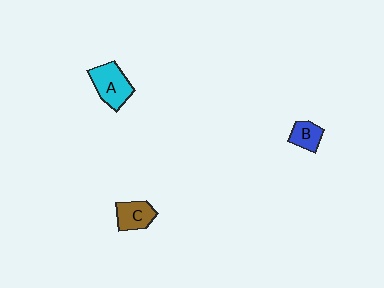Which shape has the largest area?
Shape A (cyan).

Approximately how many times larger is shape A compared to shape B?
Approximately 1.8 times.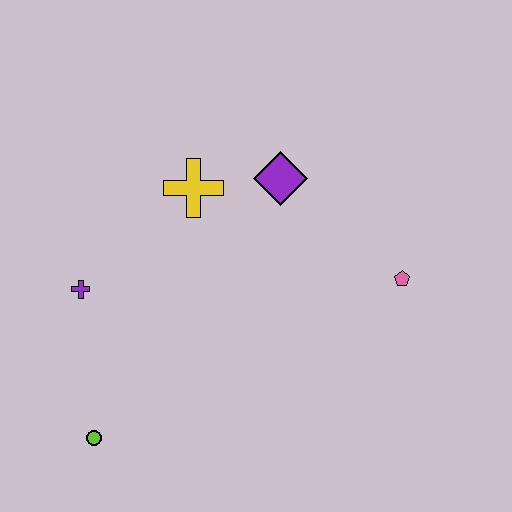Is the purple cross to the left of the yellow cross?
Yes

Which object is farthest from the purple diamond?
The lime circle is farthest from the purple diamond.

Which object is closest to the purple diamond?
The yellow cross is closest to the purple diamond.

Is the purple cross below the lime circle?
No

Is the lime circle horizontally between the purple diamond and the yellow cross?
No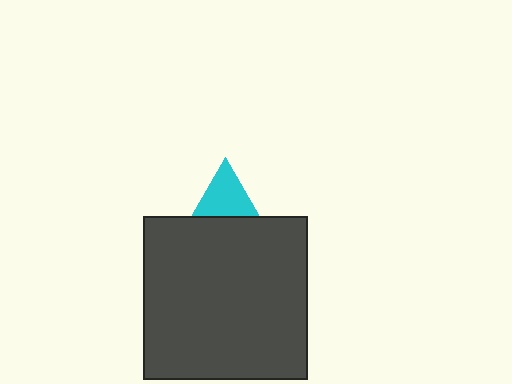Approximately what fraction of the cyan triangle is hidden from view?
Roughly 44% of the cyan triangle is hidden behind the dark gray square.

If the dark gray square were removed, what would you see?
You would see the complete cyan triangle.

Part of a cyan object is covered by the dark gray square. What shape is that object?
It is a triangle.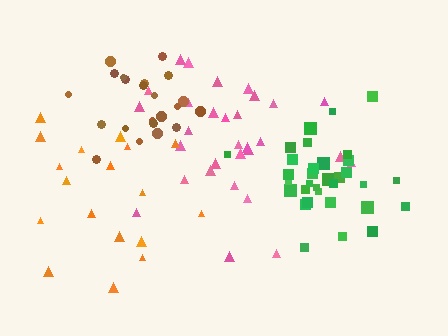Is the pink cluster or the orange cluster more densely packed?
Pink.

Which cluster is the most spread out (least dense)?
Orange.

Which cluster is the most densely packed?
Green.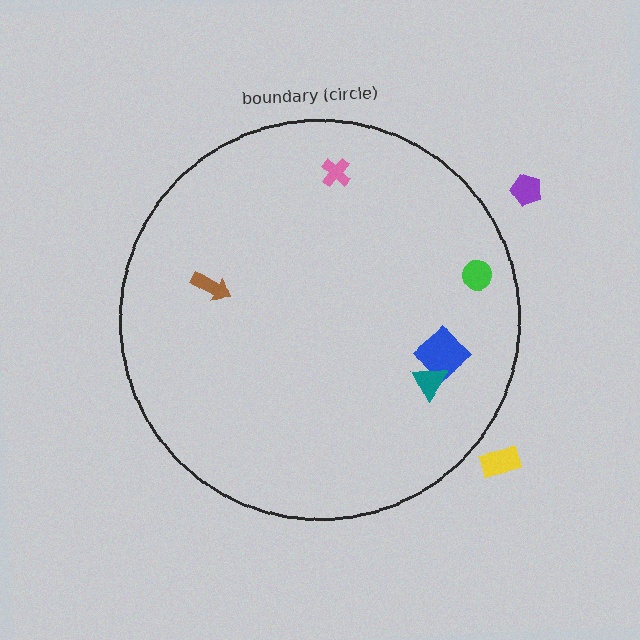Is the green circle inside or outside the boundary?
Inside.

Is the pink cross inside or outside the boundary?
Inside.